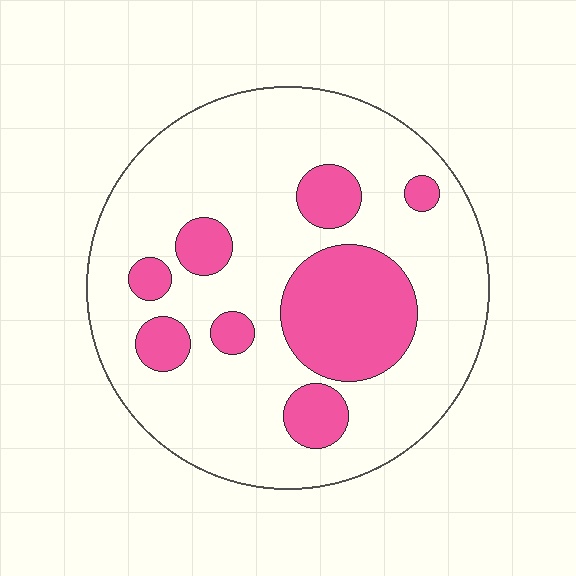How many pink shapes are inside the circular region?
8.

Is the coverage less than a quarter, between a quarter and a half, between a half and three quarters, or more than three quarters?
Less than a quarter.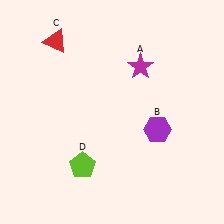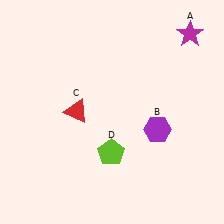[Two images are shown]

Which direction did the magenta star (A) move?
The magenta star (A) moved right.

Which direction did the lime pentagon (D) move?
The lime pentagon (D) moved right.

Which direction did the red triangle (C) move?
The red triangle (C) moved down.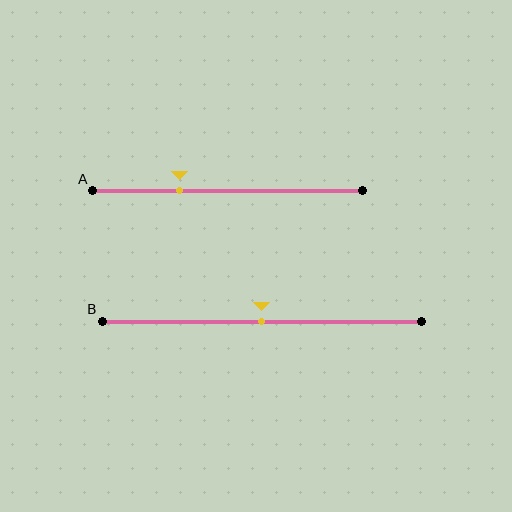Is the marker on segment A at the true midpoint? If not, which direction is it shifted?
No, the marker on segment A is shifted to the left by about 18% of the segment length.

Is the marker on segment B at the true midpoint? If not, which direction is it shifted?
Yes, the marker on segment B is at the true midpoint.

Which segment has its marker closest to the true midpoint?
Segment B has its marker closest to the true midpoint.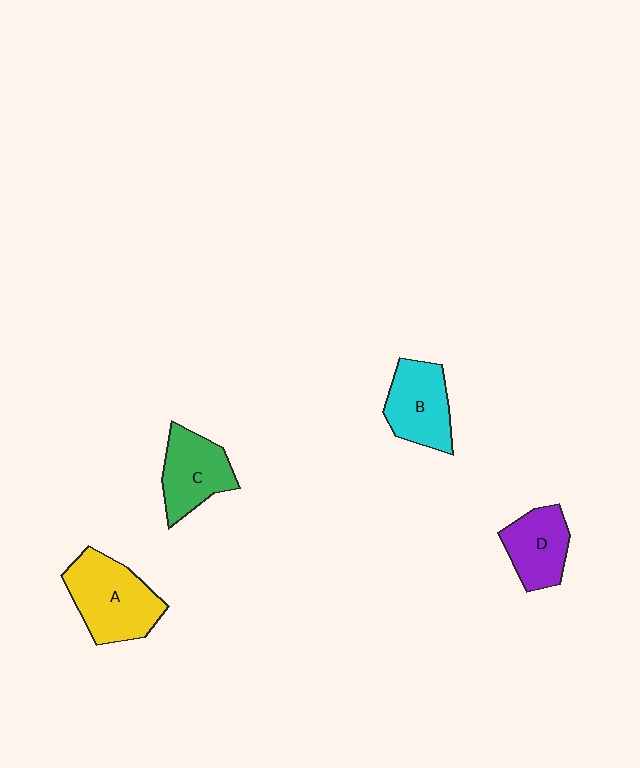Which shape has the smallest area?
Shape D (purple).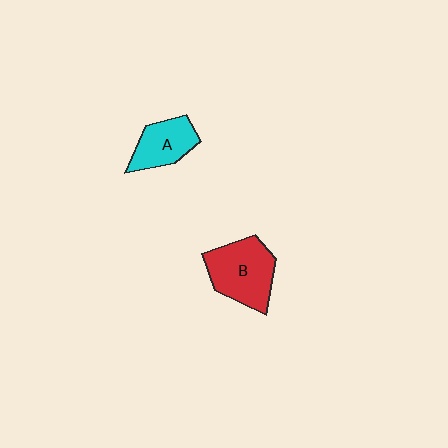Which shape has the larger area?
Shape B (red).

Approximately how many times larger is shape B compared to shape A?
Approximately 1.5 times.